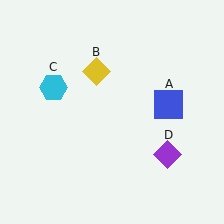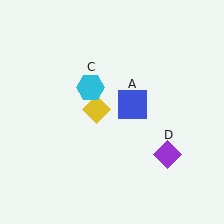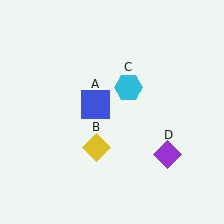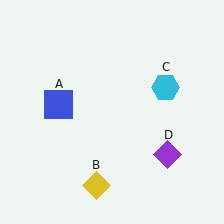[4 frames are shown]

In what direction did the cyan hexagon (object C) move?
The cyan hexagon (object C) moved right.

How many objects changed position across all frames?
3 objects changed position: blue square (object A), yellow diamond (object B), cyan hexagon (object C).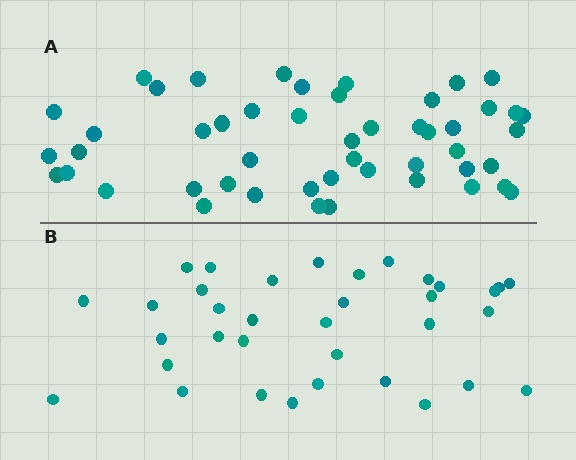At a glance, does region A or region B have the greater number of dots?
Region A (the top region) has more dots.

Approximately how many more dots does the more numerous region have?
Region A has approximately 15 more dots than region B.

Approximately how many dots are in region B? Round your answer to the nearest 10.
About 40 dots. (The exact count is 35, which rounds to 40.)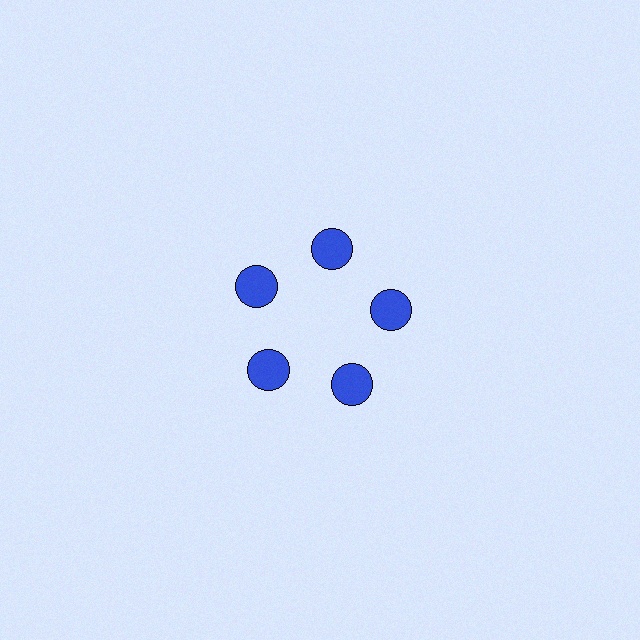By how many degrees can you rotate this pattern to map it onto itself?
The pattern maps onto itself every 72 degrees of rotation.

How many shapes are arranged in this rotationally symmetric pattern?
There are 5 shapes, arranged in 5 groups of 1.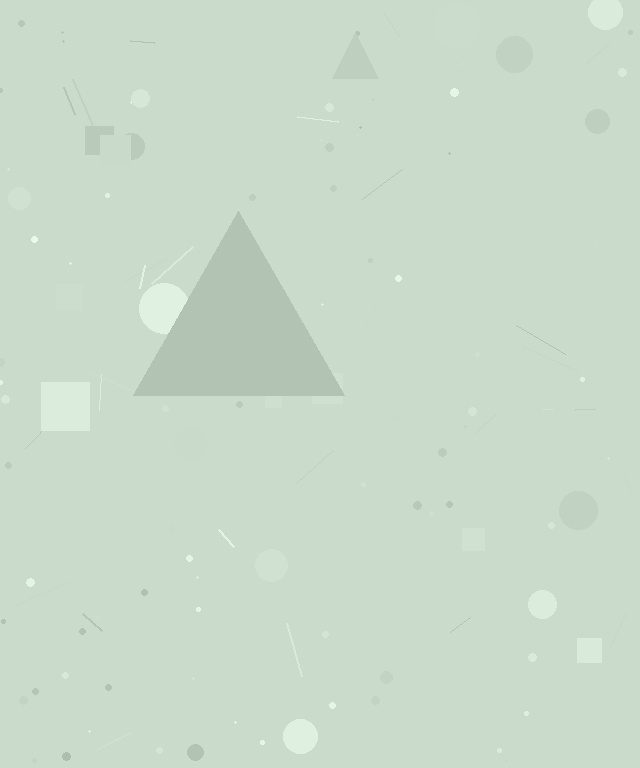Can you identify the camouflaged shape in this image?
The camouflaged shape is a triangle.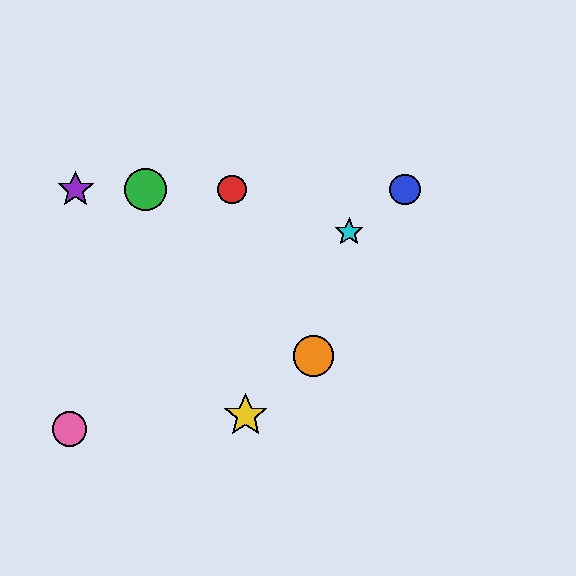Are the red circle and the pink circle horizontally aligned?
No, the red circle is at y≈190 and the pink circle is at y≈429.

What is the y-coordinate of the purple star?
The purple star is at y≈190.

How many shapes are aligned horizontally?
4 shapes (the red circle, the blue circle, the green circle, the purple star) are aligned horizontally.